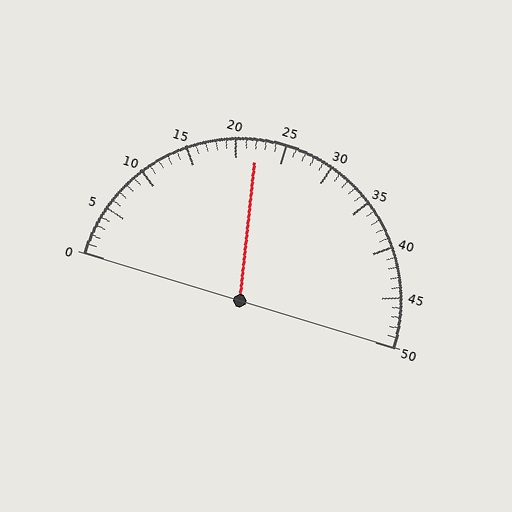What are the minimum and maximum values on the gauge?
The gauge ranges from 0 to 50.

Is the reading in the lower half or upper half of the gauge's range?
The reading is in the lower half of the range (0 to 50).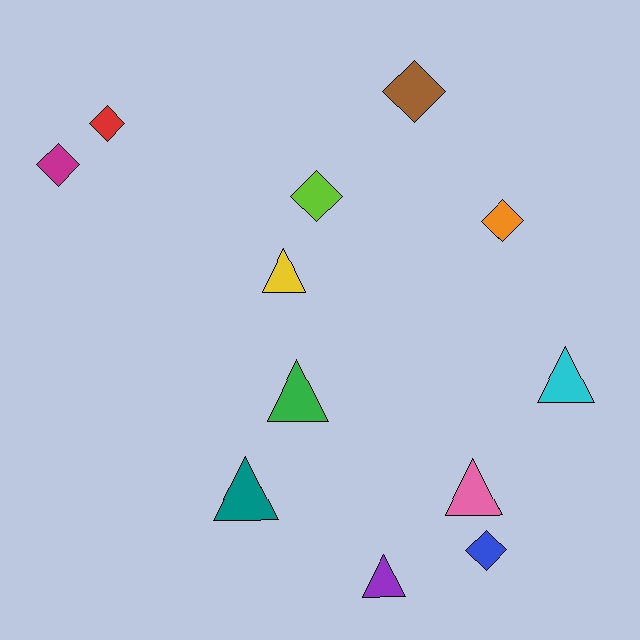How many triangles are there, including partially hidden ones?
There are 6 triangles.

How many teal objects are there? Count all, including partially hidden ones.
There is 1 teal object.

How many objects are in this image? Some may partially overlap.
There are 12 objects.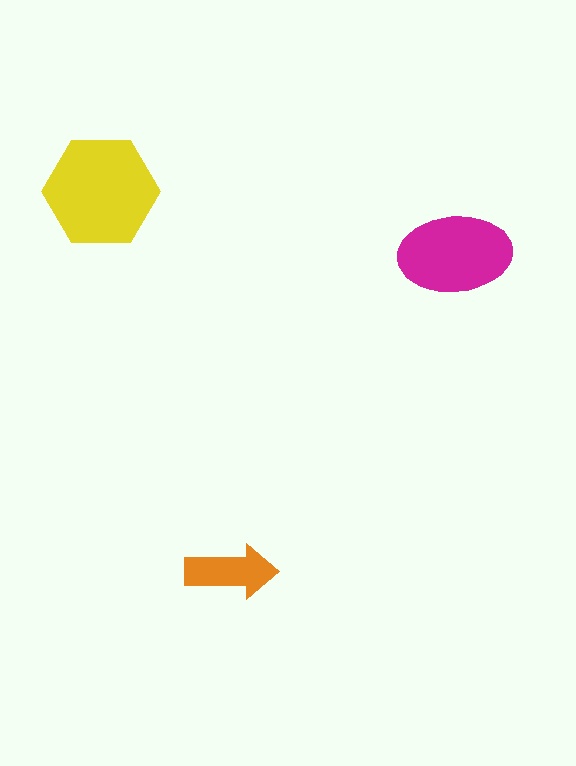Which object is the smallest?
The orange arrow.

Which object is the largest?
The yellow hexagon.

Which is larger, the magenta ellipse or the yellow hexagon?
The yellow hexagon.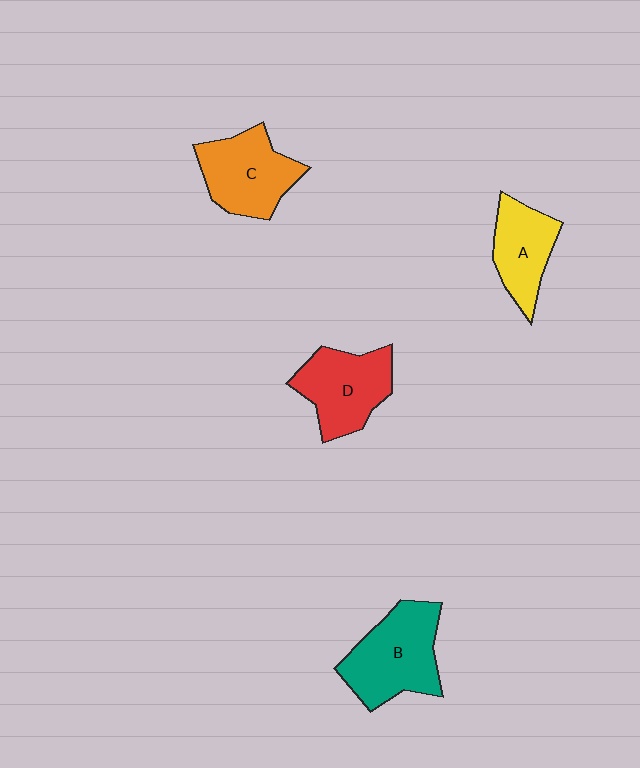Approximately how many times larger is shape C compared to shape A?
Approximately 1.3 times.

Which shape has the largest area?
Shape B (teal).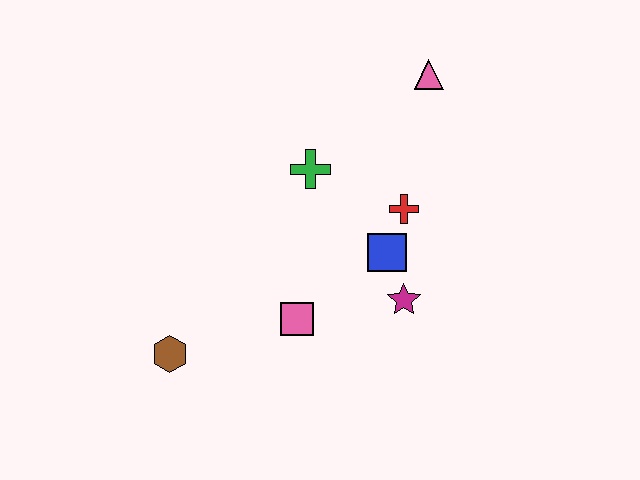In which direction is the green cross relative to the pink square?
The green cross is above the pink square.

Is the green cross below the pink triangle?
Yes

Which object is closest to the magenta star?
The blue square is closest to the magenta star.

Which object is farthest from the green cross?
The brown hexagon is farthest from the green cross.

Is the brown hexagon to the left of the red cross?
Yes